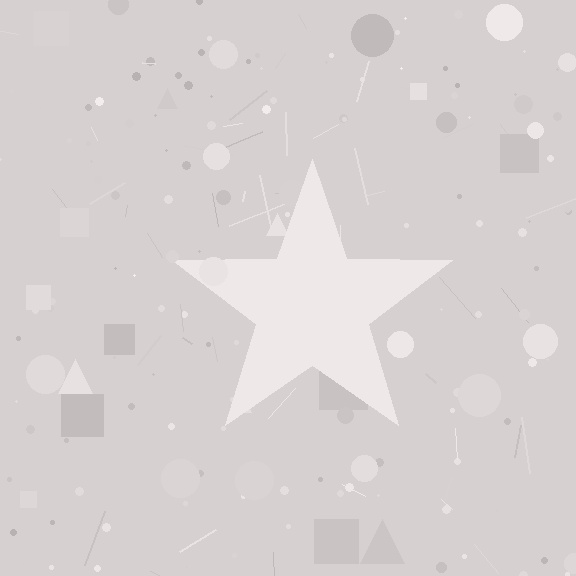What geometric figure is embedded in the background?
A star is embedded in the background.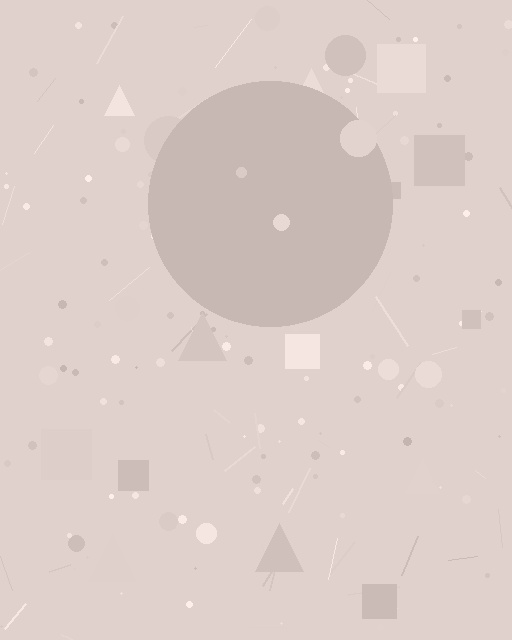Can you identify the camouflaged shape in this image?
The camouflaged shape is a circle.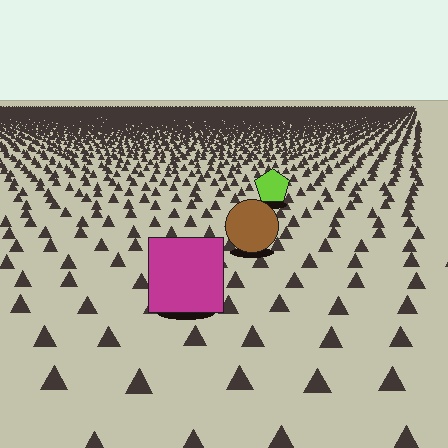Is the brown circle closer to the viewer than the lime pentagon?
Yes. The brown circle is closer — you can tell from the texture gradient: the ground texture is coarser near it.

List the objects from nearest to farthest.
From nearest to farthest: the magenta square, the brown circle, the lime pentagon.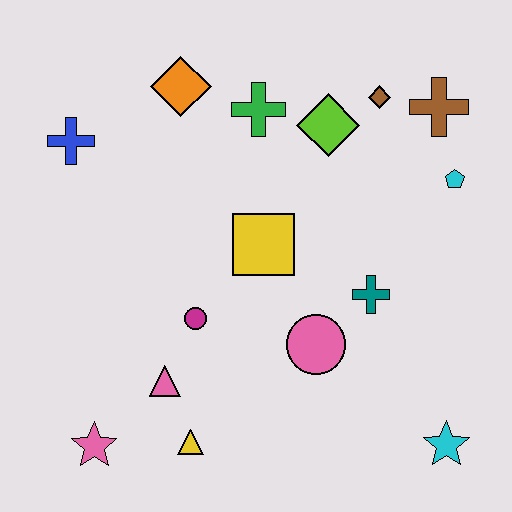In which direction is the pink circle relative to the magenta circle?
The pink circle is to the right of the magenta circle.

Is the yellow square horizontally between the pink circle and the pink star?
Yes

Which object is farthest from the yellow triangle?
The brown cross is farthest from the yellow triangle.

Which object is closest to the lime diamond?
The brown diamond is closest to the lime diamond.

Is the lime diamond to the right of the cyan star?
No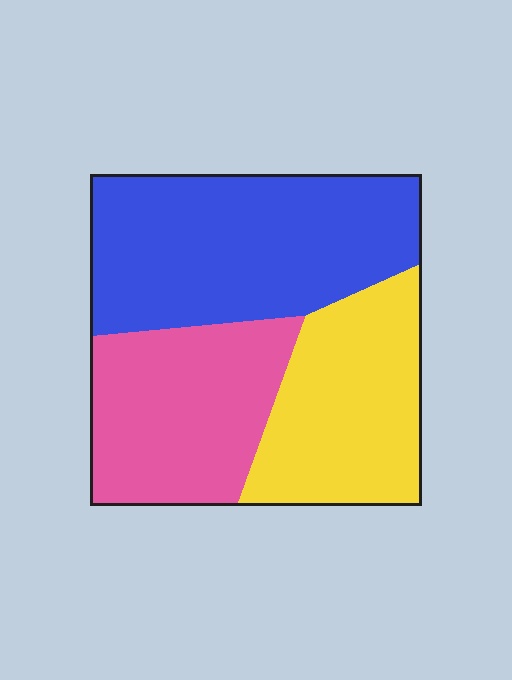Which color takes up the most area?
Blue, at roughly 40%.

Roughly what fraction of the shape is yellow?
Yellow takes up about one quarter (1/4) of the shape.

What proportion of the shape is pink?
Pink covers roughly 30% of the shape.